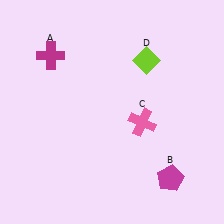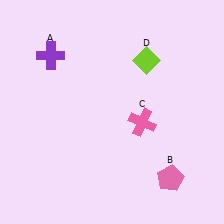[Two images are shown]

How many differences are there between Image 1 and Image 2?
There are 2 differences between the two images.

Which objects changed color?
A changed from magenta to purple. B changed from magenta to pink.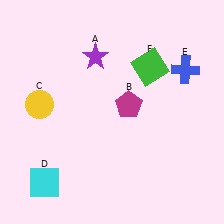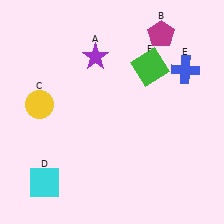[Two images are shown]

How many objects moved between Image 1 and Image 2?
1 object moved between the two images.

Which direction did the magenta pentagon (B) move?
The magenta pentagon (B) moved up.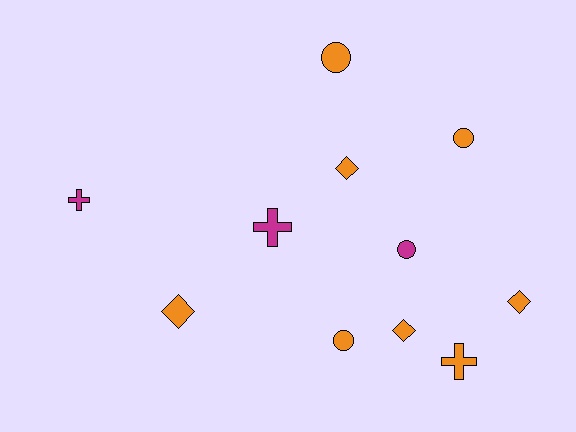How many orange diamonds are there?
There are 4 orange diamonds.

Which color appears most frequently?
Orange, with 8 objects.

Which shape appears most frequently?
Circle, with 4 objects.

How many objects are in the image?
There are 11 objects.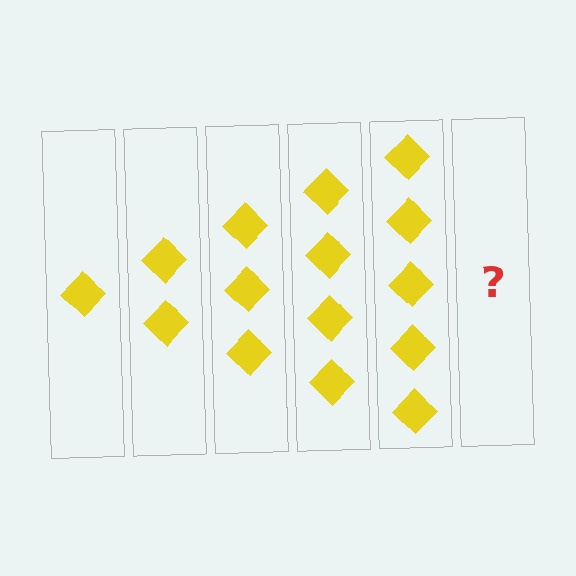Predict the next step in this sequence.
The next step is 6 diamonds.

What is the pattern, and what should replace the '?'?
The pattern is that each step adds one more diamond. The '?' should be 6 diamonds.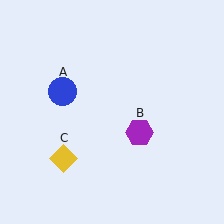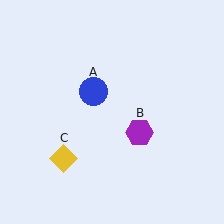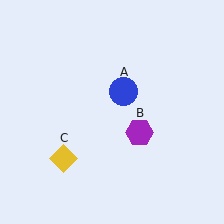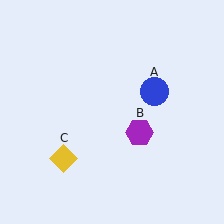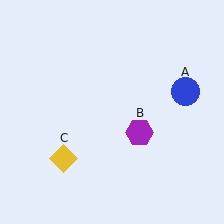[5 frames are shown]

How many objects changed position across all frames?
1 object changed position: blue circle (object A).